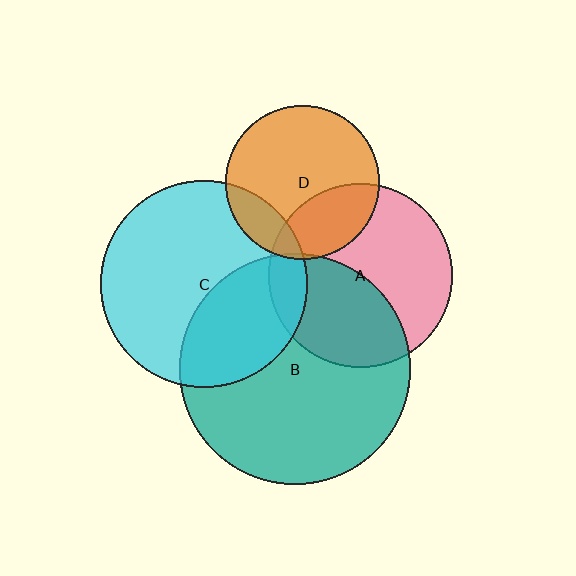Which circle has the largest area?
Circle B (teal).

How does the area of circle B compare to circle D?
Approximately 2.2 times.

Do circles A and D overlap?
Yes.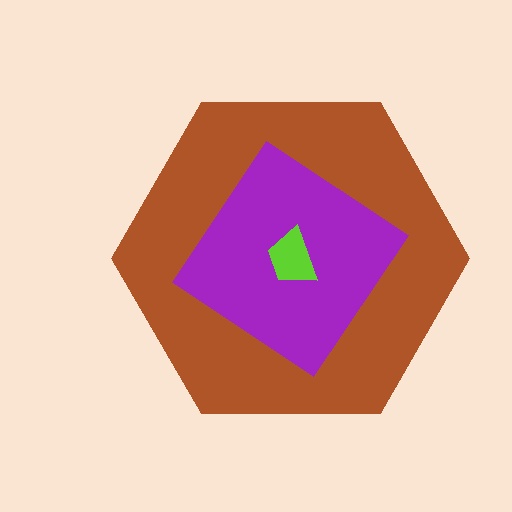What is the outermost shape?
The brown hexagon.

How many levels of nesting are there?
3.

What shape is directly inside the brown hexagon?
The purple diamond.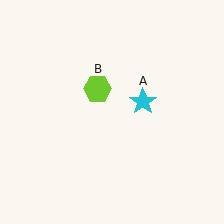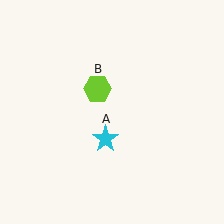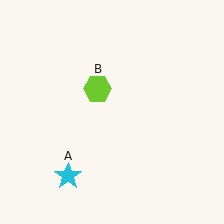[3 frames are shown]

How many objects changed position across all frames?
1 object changed position: cyan star (object A).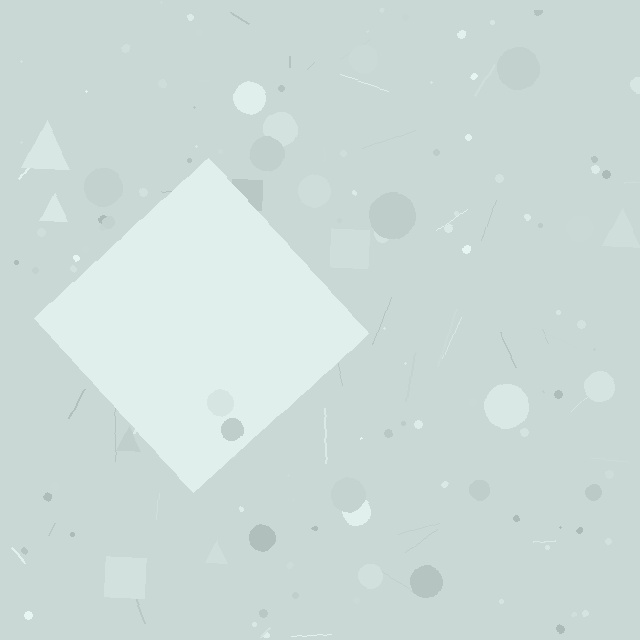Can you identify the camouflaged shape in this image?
The camouflaged shape is a diamond.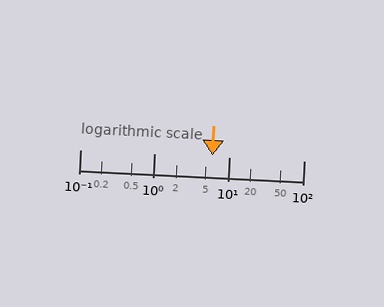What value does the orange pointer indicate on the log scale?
The pointer indicates approximately 6.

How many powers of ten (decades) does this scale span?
The scale spans 3 decades, from 0.1 to 100.